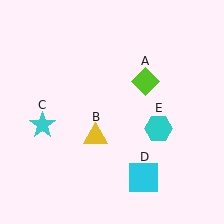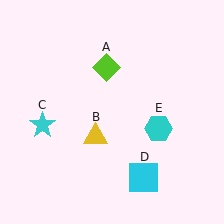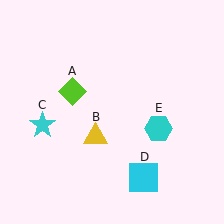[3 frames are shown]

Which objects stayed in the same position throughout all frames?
Yellow triangle (object B) and cyan star (object C) and cyan square (object D) and cyan hexagon (object E) remained stationary.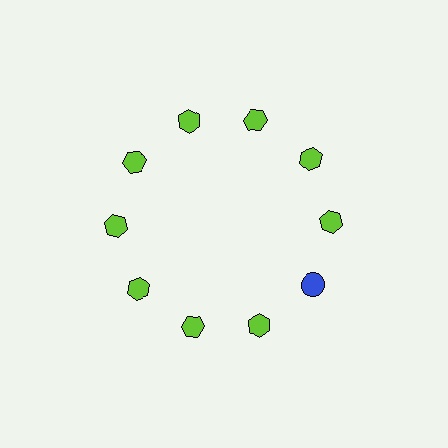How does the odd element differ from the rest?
It differs in both color (blue instead of lime) and shape (circle instead of hexagon).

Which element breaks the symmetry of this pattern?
The blue circle at roughly the 4 o'clock position breaks the symmetry. All other shapes are lime hexagons.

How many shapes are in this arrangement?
There are 10 shapes arranged in a ring pattern.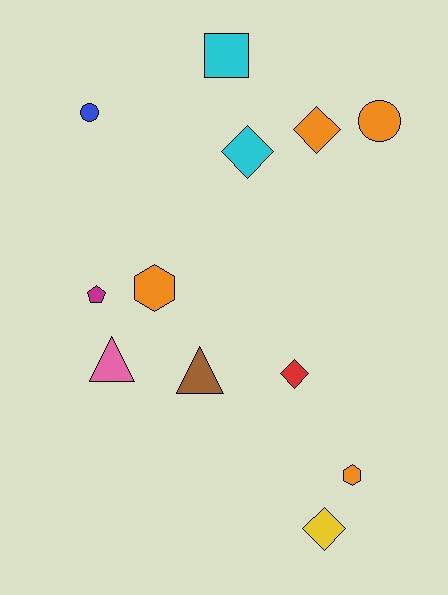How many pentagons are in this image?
There is 1 pentagon.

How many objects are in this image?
There are 12 objects.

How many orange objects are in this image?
There are 4 orange objects.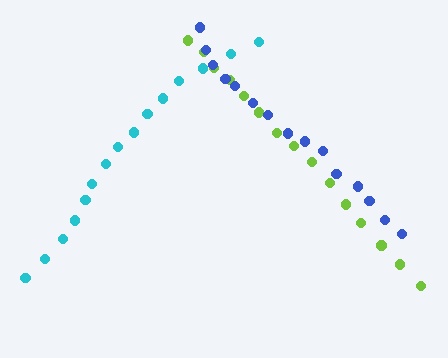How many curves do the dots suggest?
There are 3 distinct paths.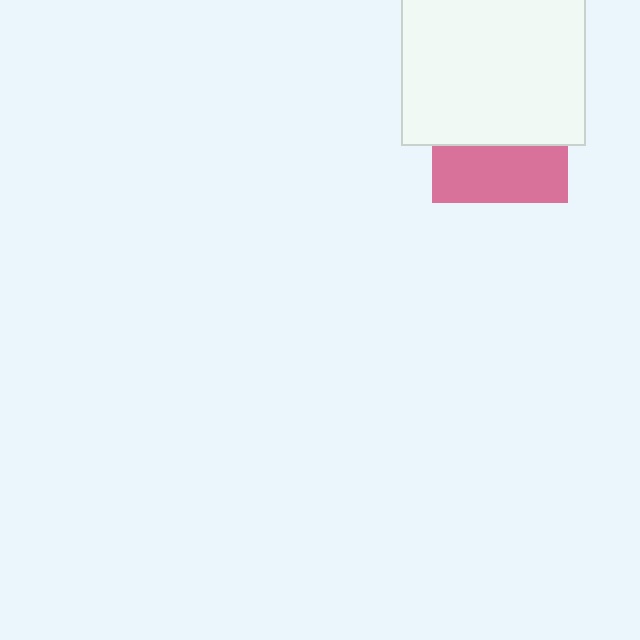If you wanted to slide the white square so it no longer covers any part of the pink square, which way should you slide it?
Slide it up — that is the most direct way to separate the two shapes.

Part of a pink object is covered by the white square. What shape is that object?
It is a square.